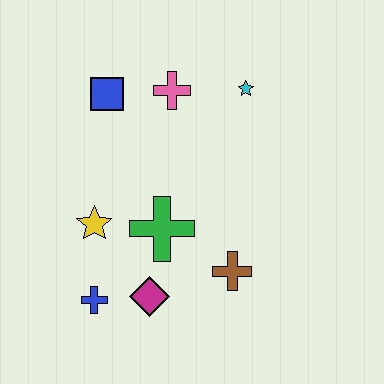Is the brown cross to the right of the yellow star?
Yes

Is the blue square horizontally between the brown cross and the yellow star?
Yes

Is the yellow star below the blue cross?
No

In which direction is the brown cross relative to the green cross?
The brown cross is to the right of the green cross.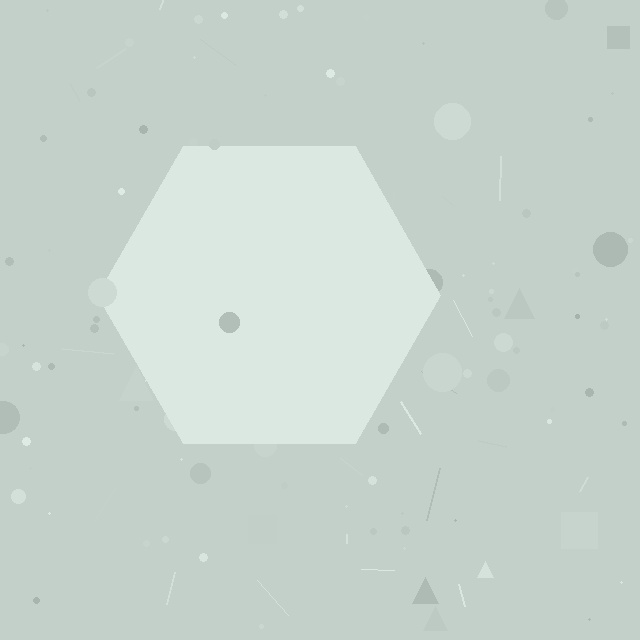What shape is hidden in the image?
A hexagon is hidden in the image.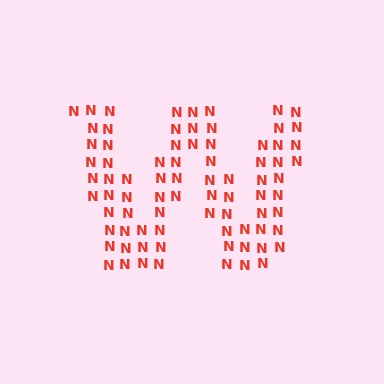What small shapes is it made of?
It is made of small letter N's.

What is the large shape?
The large shape is the letter W.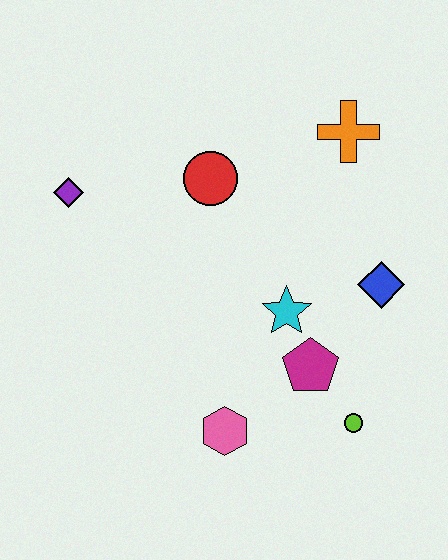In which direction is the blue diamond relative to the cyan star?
The blue diamond is to the right of the cyan star.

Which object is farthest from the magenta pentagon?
The purple diamond is farthest from the magenta pentagon.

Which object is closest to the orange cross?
The red circle is closest to the orange cross.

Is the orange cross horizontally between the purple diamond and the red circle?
No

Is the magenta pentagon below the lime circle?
No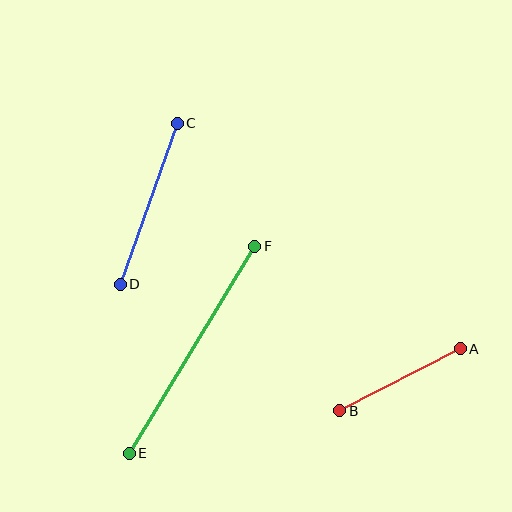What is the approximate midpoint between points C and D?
The midpoint is at approximately (149, 204) pixels.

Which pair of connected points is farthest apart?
Points E and F are farthest apart.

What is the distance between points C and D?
The distance is approximately 171 pixels.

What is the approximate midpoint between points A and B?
The midpoint is at approximately (400, 380) pixels.